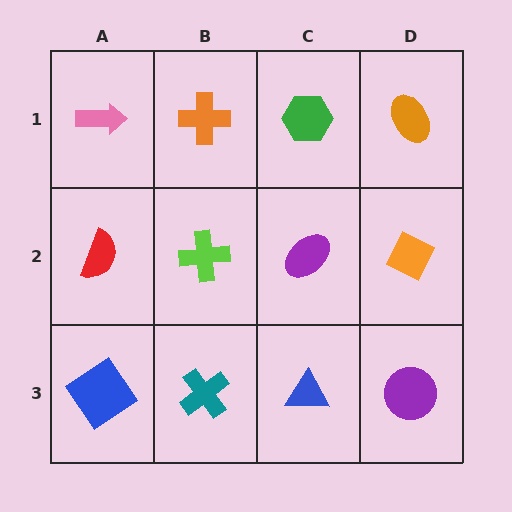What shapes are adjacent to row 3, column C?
A purple ellipse (row 2, column C), a teal cross (row 3, column B), a purple circle (row 3, column D).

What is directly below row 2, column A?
A blue diamond.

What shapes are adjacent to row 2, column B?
An orange cross (row 1, column B), a teal cross (row 3, column B), a red semicircle (row 2, column A), a purple ellipse (row 2, column C).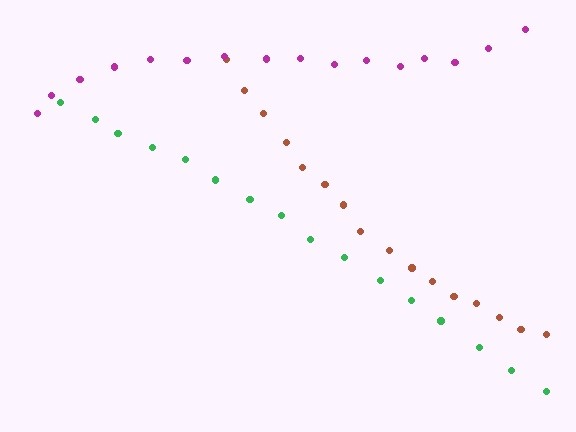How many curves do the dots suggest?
There are 3 distinct paths.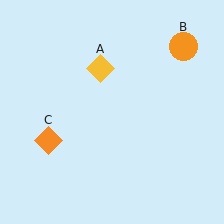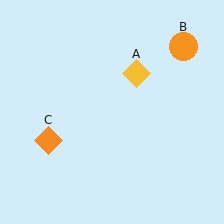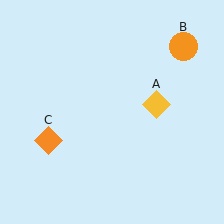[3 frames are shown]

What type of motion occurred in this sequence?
The yellow diamond (object A) rotated clockwise around the center of the scene.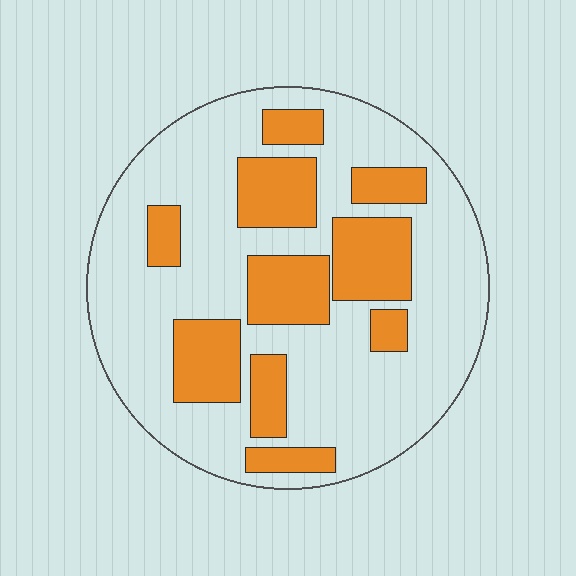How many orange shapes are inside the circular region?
10.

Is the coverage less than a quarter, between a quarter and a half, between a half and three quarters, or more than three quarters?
Between a quarter and a half.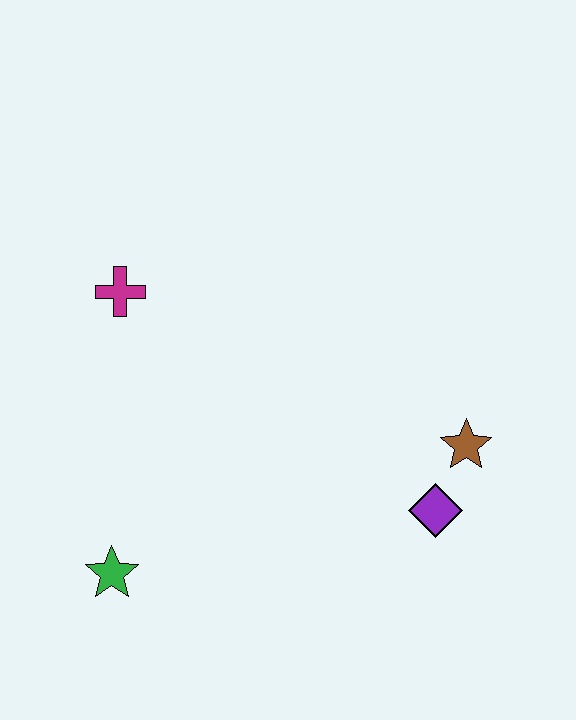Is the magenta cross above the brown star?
Yes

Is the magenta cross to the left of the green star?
No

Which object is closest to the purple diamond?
The brown star is closest to the purple diamond.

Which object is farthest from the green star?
The brown star is farthest from the green star.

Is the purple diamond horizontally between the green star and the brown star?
Yes